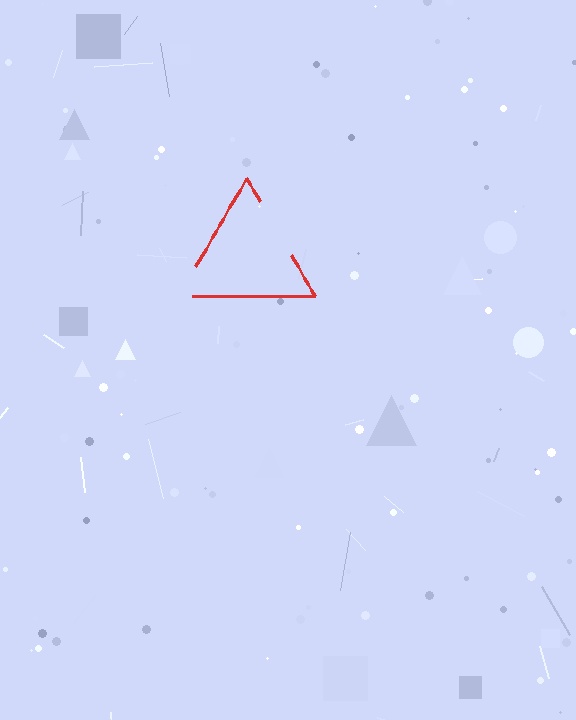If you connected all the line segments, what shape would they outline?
They would outline a triangle.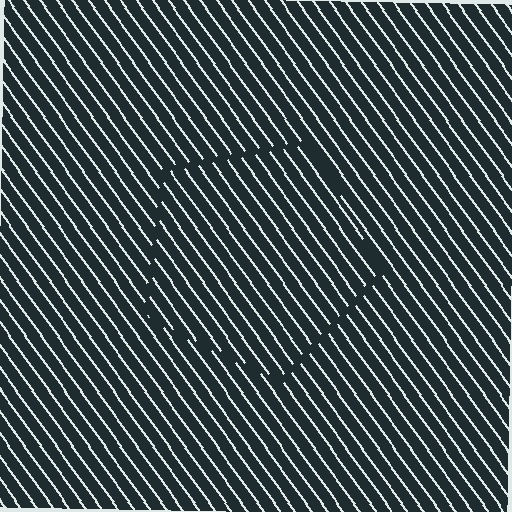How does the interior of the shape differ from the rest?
The interior of the shape contains the same grating, shifted by half a period — the contour is defined by the phase discontinuity where line-ends from the inner and outer gratings abut.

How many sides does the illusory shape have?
5 sides — the line-ends trace a pentagon.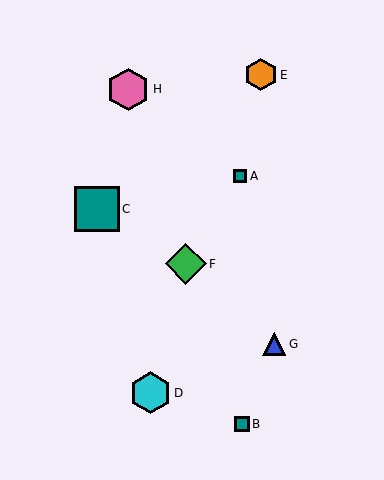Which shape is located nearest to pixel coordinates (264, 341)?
The blue triangle (labeled G) at (274, 344) is nearest to that location.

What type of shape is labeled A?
Shape A is a teal square.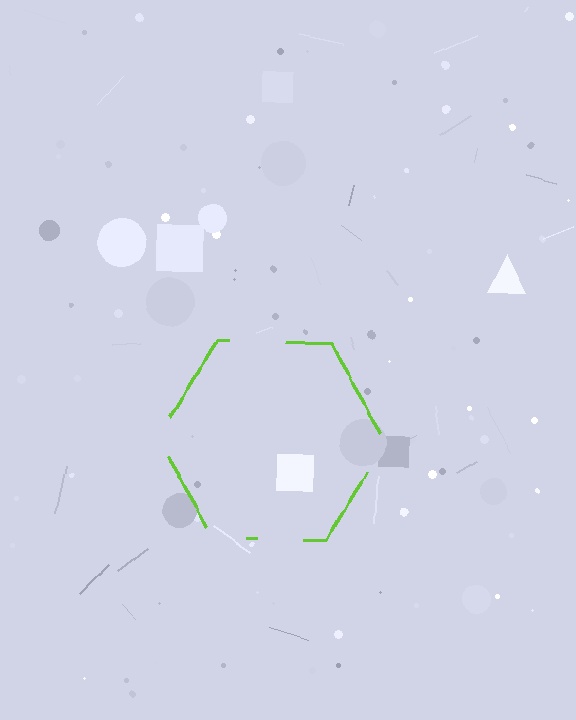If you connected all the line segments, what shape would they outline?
They would outline a hexagon.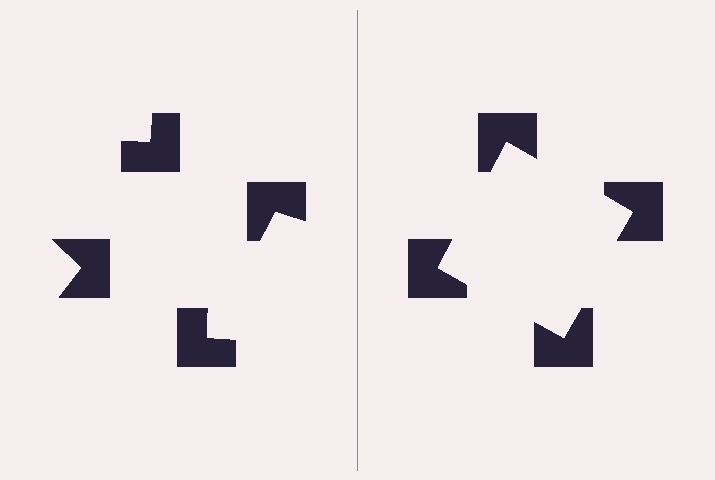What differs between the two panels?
The notched squares are positioned identically on both sides; only the wedge orientations differ. On the right they align to a square; on the left they are misaligned.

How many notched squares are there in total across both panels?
8 — 4 on each side.